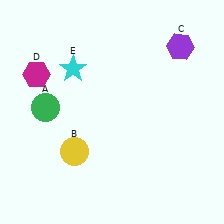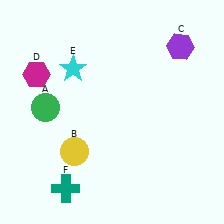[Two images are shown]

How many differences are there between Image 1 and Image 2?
There is 1 difference between the two images.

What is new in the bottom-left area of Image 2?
A teal cross (F) was added in the bottom-left area of Image 2.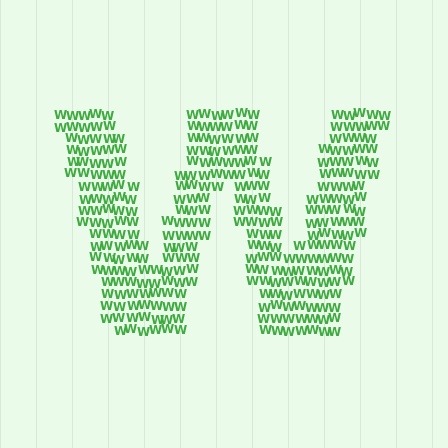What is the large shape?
The large shape is the letter W.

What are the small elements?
The small elements are letter W's.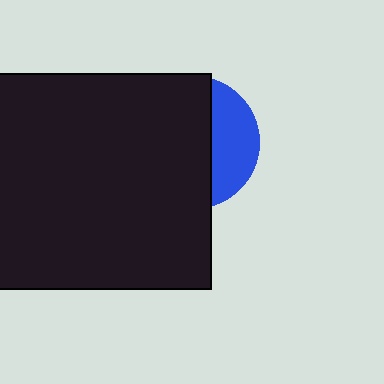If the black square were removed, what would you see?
You would see the complete blue circle.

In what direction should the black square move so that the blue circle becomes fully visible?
The black square should move left. That is the shortest direction to clear the overlap and leave the blue circle fully visible.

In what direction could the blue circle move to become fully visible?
The blue circle could move right. That would shift it out from behind the black square entirely.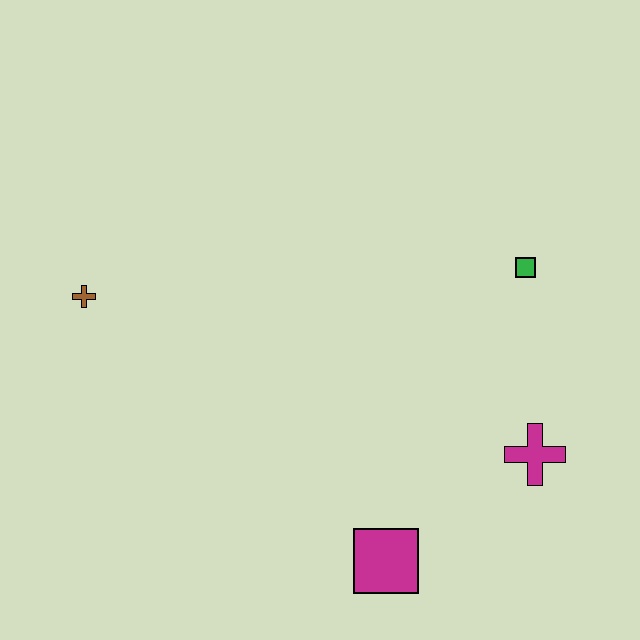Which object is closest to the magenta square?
The magenta cross is closest to the magenta square.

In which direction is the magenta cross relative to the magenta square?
The magenta cross is to the right of the magenta square.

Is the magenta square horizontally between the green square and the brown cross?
Yes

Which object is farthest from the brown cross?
The magenta cross is farthest from the brown cross.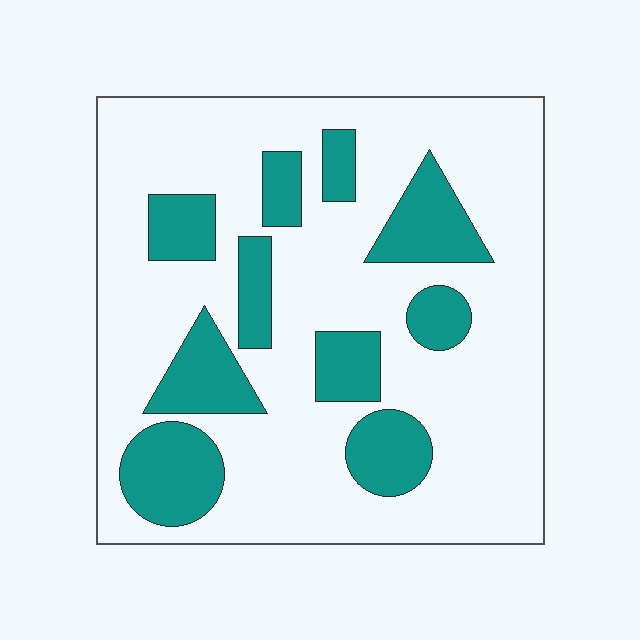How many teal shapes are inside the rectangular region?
10.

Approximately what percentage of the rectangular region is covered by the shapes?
Approximately 25%.